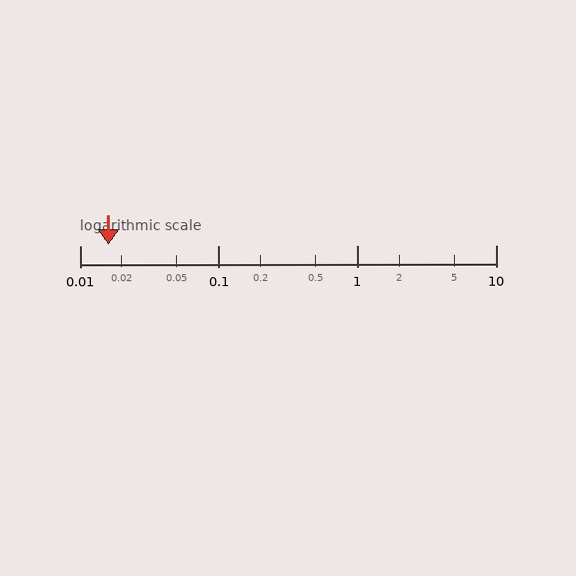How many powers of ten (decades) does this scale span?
The scale spans 3 decades, from 0.01 to 10.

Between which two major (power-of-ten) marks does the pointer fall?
The pointer is between 0.01 and 0.1.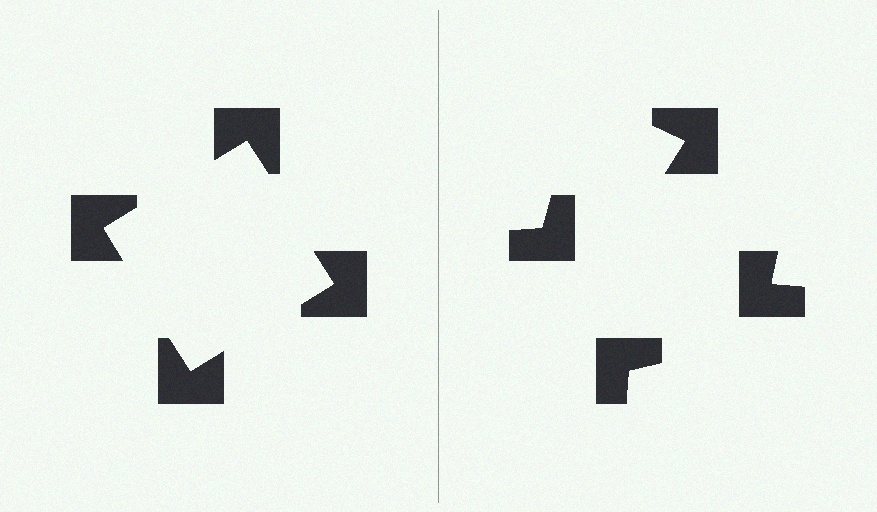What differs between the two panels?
The notched squares are positioned identically on both sides; only the wedge orientations differ. On the left they align to a square; on the right they are misaligned.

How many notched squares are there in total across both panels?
8 — 4 on each side.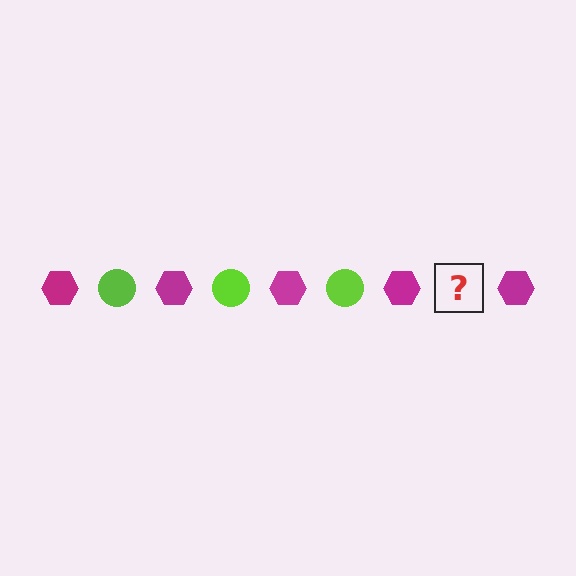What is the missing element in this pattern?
The missing element is a lime circle.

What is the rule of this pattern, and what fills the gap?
The rule is that the pattern alternates between magenta hexagon and lime circle. The gap should be filled with a lime circle.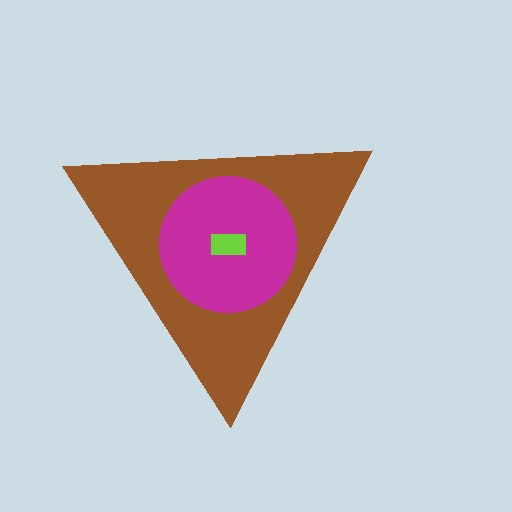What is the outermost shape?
The brown triangle.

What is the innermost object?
The lime rectangle.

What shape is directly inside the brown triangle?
The magenta circle.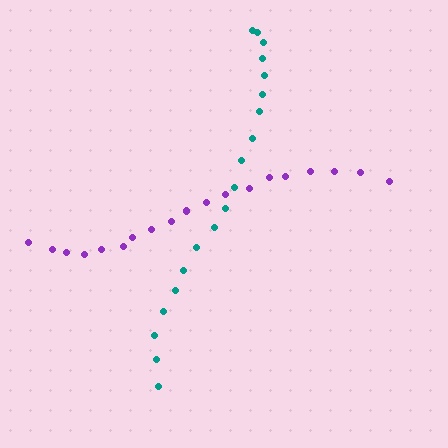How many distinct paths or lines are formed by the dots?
There are 2 distinct paths.